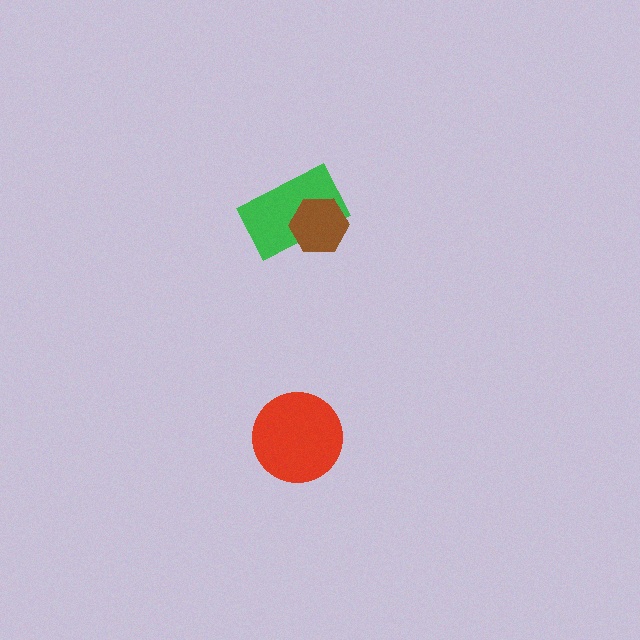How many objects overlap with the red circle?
0 objects overlap with the red circle.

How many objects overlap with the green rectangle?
1 object overlaps with the green rectangle.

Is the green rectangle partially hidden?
Yes, it is partially covered by another shape.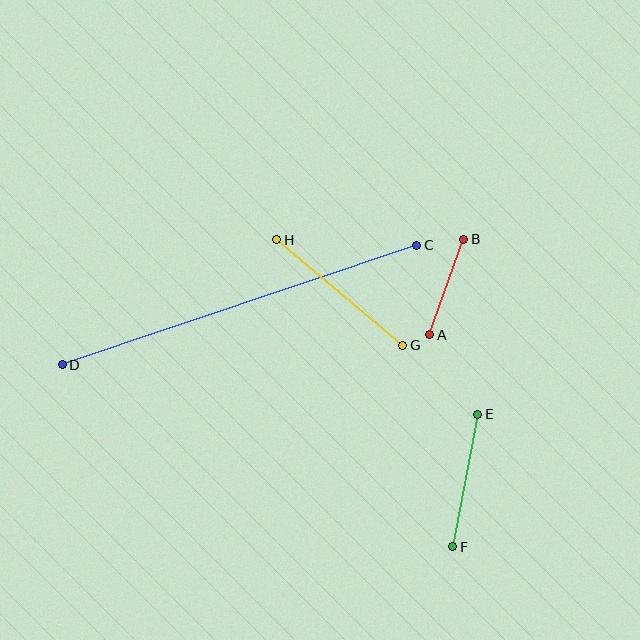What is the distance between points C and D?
The distance is approximately 374 pixels.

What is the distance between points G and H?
The distance is approximately 164 pixels.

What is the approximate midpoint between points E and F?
The midpoint is at approximately (465, 480) pixels.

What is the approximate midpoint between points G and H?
The midpoint is at approximately (340, 293) pixels.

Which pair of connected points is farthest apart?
Points C and D are farthest apart.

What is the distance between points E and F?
The distance is approximately 135 pixels.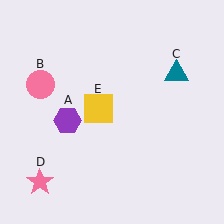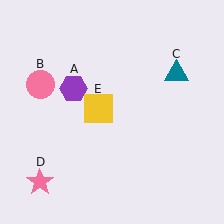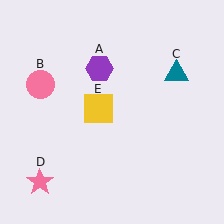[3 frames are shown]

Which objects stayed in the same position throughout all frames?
Pink circle (object B) and teal triangle (object C) and pink star (object D) and yellow square (object E) remained stationary.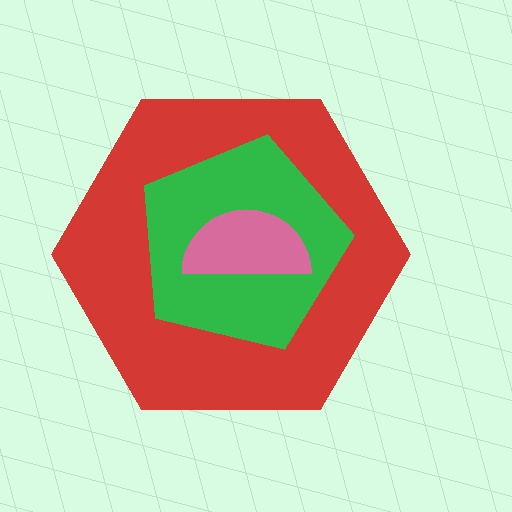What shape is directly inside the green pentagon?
The pink semicircle.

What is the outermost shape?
The red hexagon.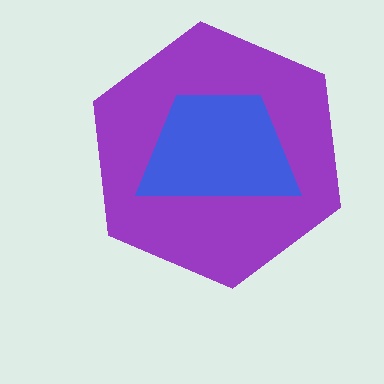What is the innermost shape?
The blue trapezoid.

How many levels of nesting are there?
2.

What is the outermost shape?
The purple hexagon.